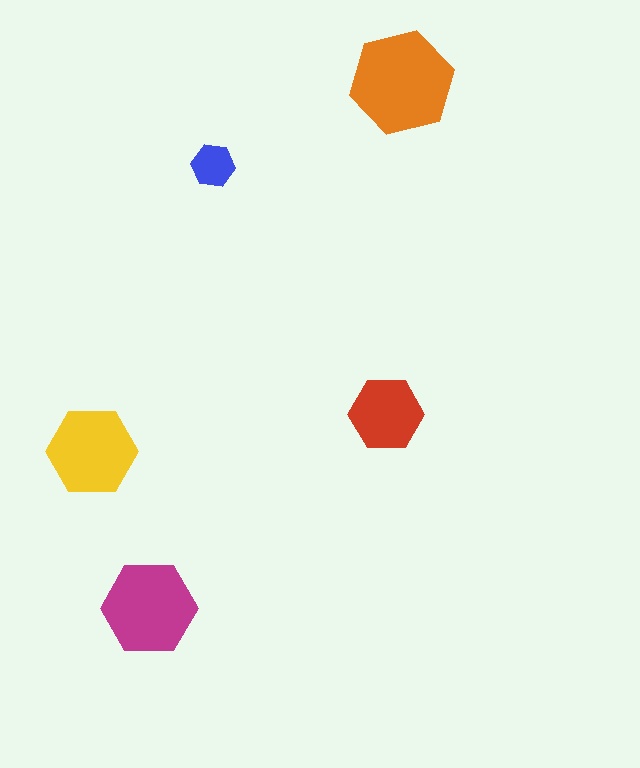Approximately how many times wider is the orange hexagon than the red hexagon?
About 1.5 times wider.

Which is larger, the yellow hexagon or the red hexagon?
The yellow one.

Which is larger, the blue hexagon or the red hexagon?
The red one.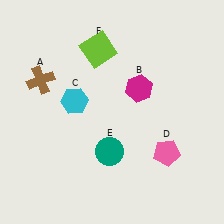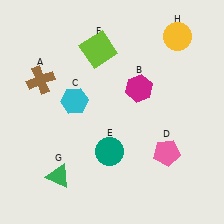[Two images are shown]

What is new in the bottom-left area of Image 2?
A green triangle (G) was added in the bottom-left area of Image 2.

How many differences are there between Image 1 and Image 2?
There are 2 differences between the two images.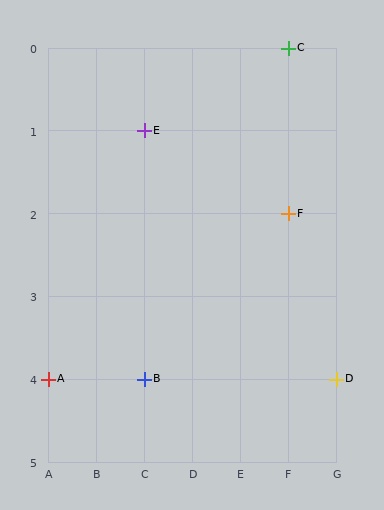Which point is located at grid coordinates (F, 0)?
Point C is at (F, 0).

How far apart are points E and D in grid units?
Points E and D are 4 columns and 3 rows apart (about 5.0 grid units diagonally).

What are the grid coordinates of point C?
Point C is at grid coordinates (F, 0).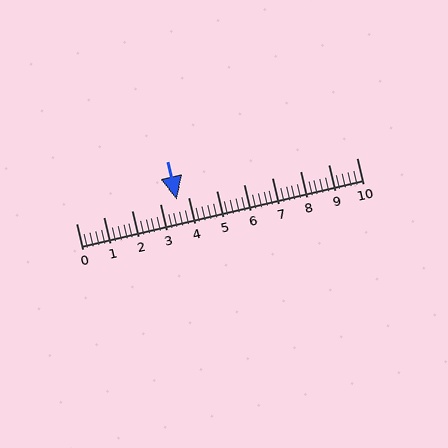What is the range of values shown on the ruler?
The ruler shows values from 0 to 10.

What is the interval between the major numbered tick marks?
The major tick marks are spaced 1 units apart.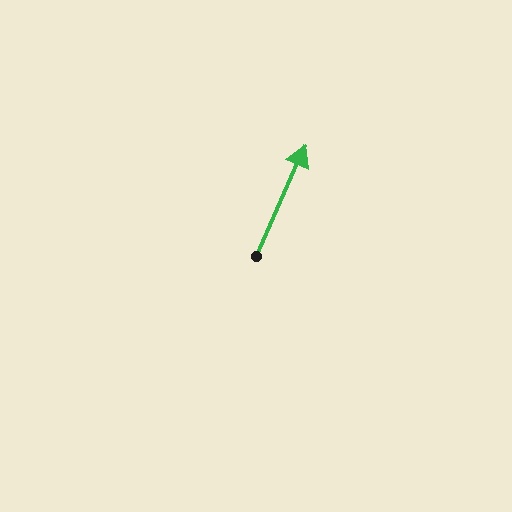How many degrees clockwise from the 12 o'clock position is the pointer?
Approximately 24 degrees.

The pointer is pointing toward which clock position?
Roughly 1 o'clock.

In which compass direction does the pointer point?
Northeast.